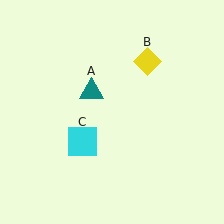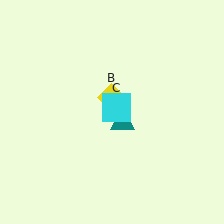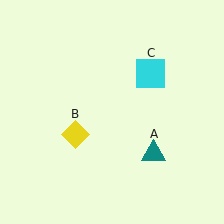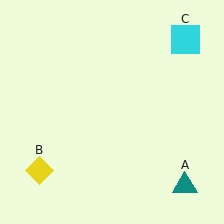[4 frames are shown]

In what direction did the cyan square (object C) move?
The cyan square (object C) moved up and to the right.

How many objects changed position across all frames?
3 objects changed position: teal triangle (object A), yellow diamond (object B), cyan square (object C).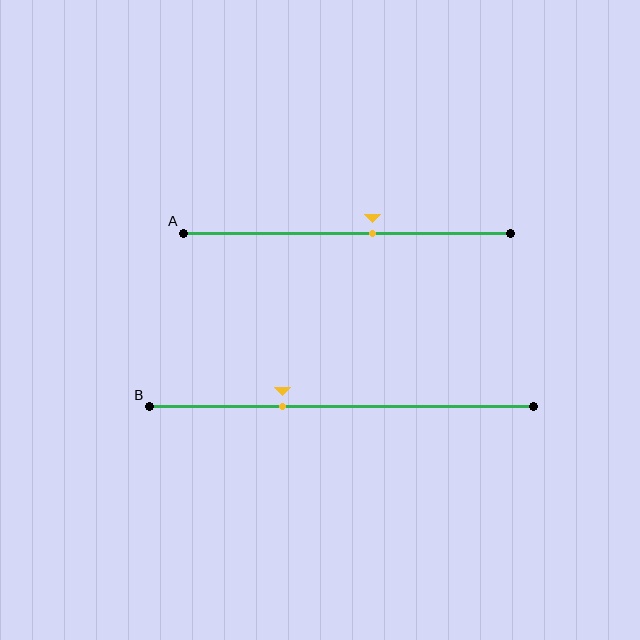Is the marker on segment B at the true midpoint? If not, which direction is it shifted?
No, the marker on segment B is shifted to the left by about 15% of the segment length.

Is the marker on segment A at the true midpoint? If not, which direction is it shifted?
No, the marker on segment A is shifted to the right by about 8% of the segment length.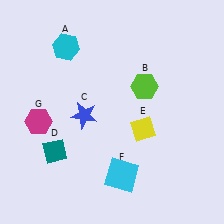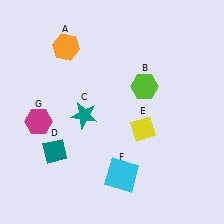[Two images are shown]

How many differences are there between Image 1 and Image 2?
There are 2 differences between the two images.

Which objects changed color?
A changed from cyan to orange. C changed from blue to teal.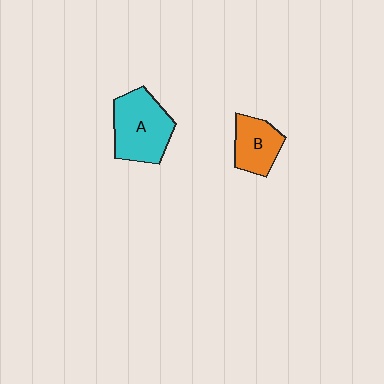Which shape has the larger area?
Shape A (cyan).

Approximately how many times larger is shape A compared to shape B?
Approximately 1.6 times.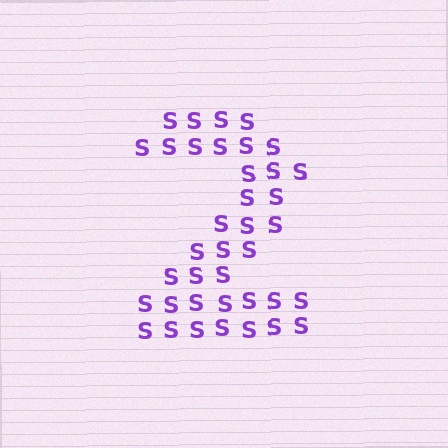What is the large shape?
The large shape is the digit 2.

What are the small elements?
The small elements are letter S's.